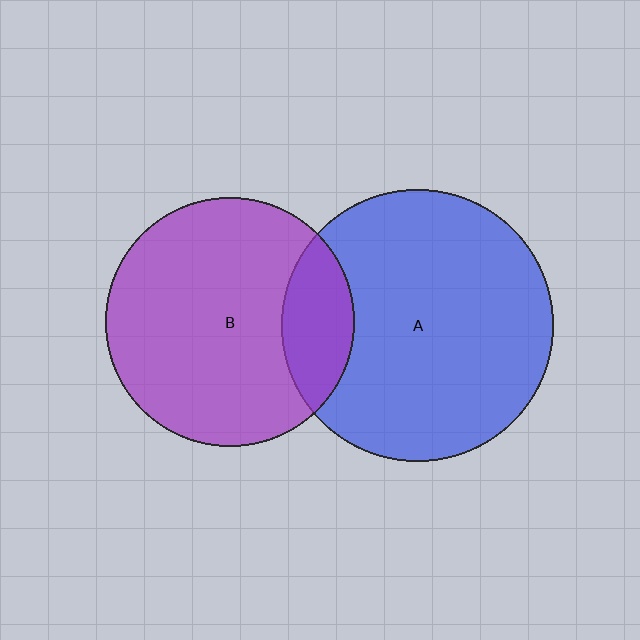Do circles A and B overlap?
Yes.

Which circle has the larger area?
Circle A (blue).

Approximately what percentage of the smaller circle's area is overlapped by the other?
Approximately 20%.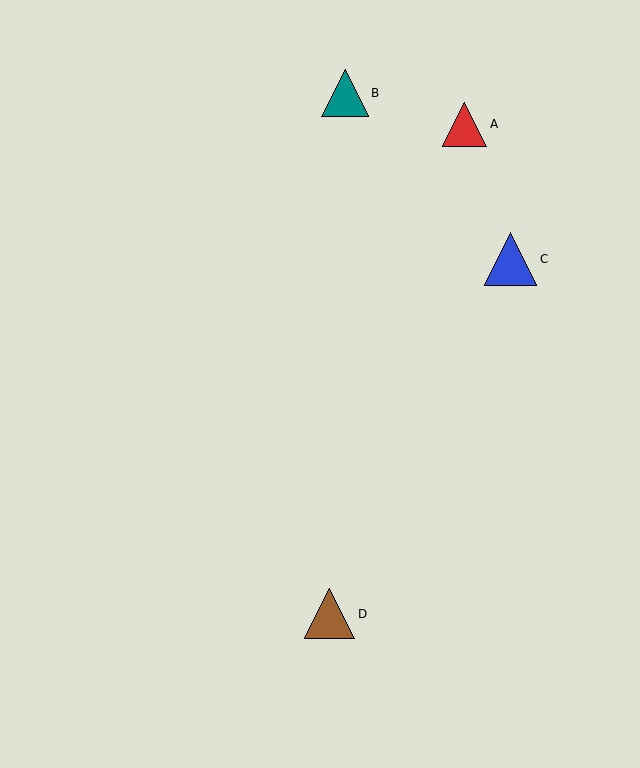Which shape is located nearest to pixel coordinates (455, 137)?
The red triangle (labeled A) at (465, 124) is nearest to that location.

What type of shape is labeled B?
Shape B is a teal triangle.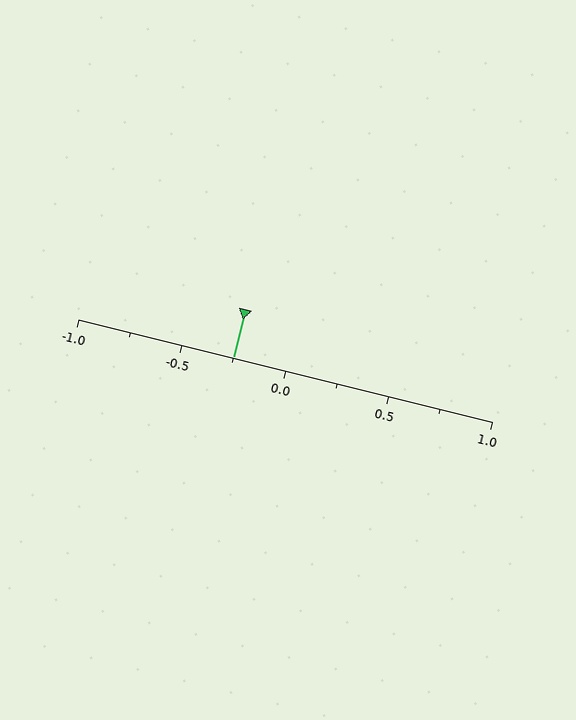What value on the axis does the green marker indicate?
The marker indicates approximately -0.25.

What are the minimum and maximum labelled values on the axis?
The axis runs from -1.0 to 1.0.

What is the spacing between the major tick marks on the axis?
The major ticks are spaced 0.5 apart.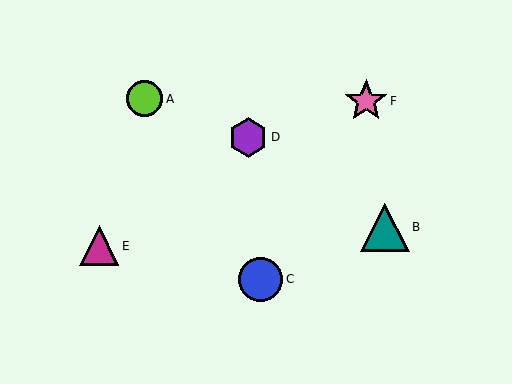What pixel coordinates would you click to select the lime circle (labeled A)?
Click at (145, 99) to select the lime circle A.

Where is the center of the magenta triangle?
The center of the magenta triangle is at (99, 246).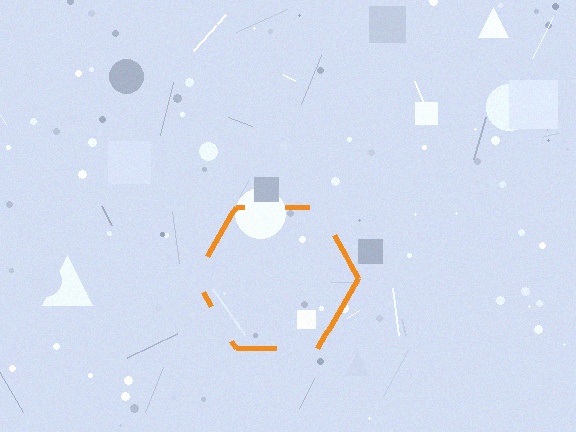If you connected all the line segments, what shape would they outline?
They would outline a hexagon.